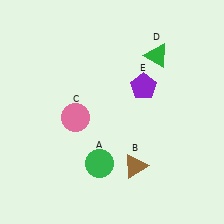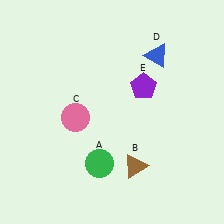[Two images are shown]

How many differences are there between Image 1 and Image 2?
There is 1 difference between the two images.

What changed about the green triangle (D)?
In Image 1, D is green. In Image 2, it changed to blue.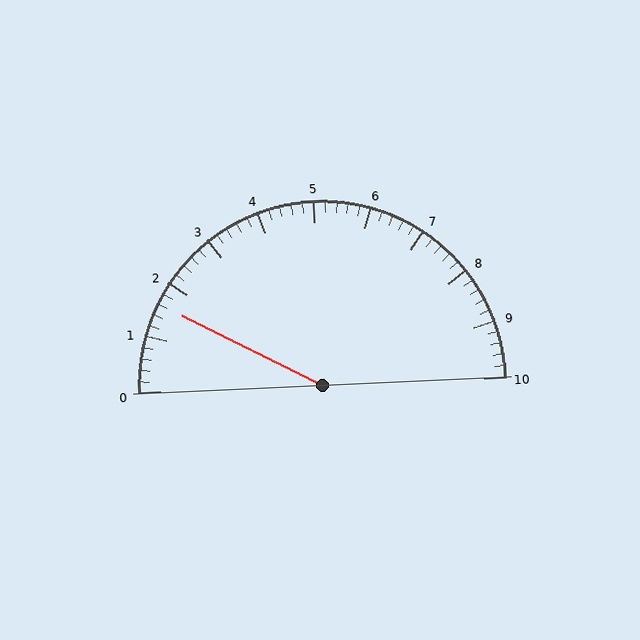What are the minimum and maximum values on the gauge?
The gauge ranges from 0 to 10.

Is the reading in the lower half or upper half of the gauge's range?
The reading is in the lower half of the range (0 to 10).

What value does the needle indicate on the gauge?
The needle indicates approximately 1.6.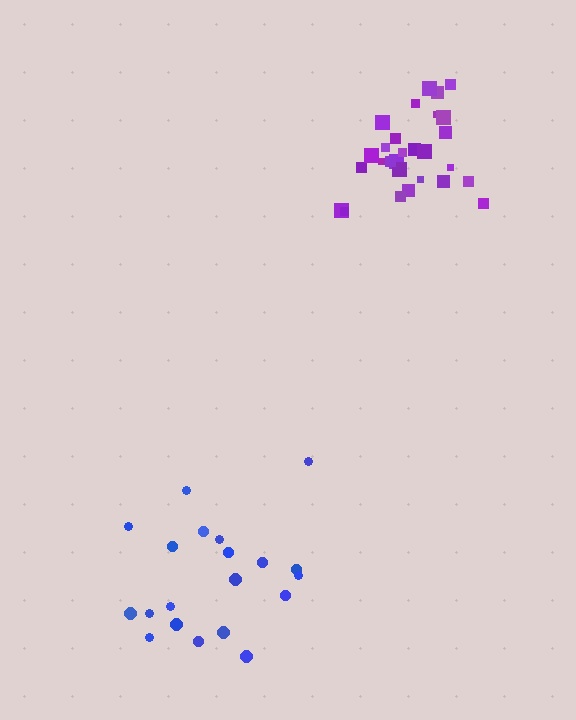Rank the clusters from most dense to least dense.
purple, blue.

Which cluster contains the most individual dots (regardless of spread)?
Purple (28).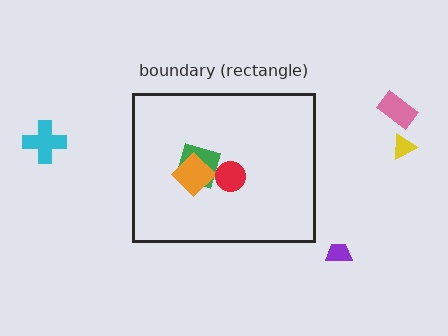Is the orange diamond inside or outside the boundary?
Inside.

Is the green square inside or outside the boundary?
Inside.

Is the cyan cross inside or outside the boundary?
Outside.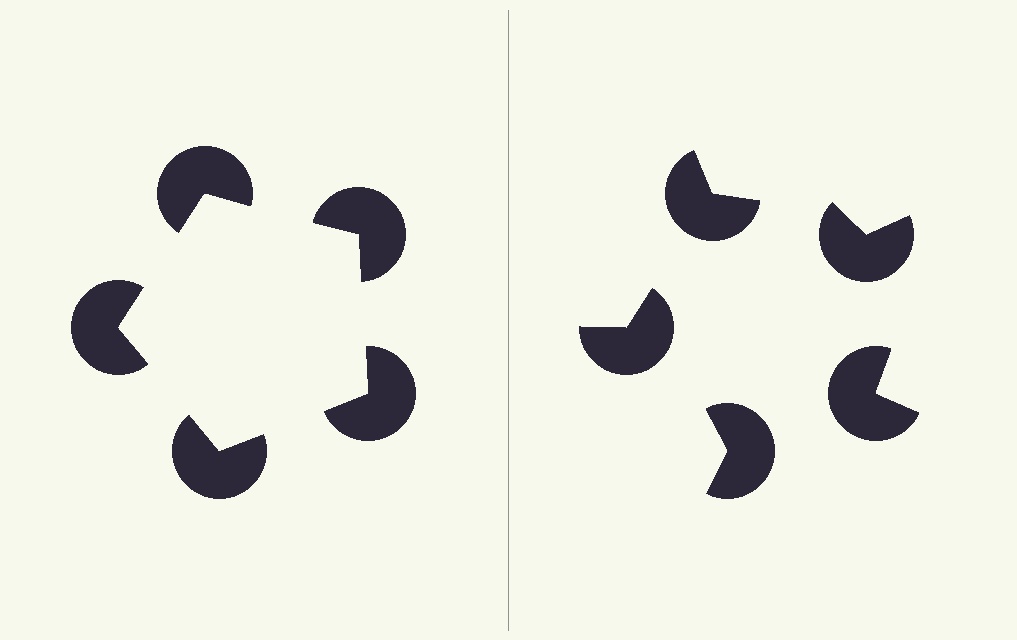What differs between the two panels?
The pac-man discs are positioned identically on both sides; only the wedge orientations differ. On the left they align to a pentagon; on the right they are misaligned.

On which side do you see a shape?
An illusory pentagon appears on the left side. On the right side the wedge cuts are rotated, so no coherent shape forms.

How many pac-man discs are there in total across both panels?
10 — 5 on each side.